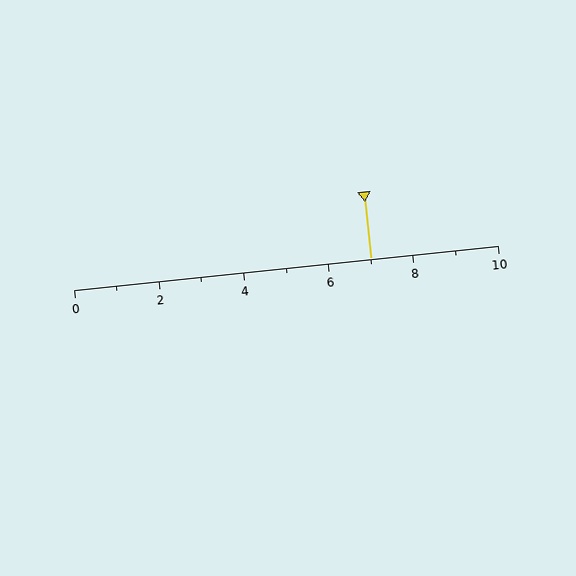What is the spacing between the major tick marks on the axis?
The major ticks are spaced 2 apart.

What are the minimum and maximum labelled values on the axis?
The axis runs from 0 to 10.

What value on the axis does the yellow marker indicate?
The marker indicates approximately 7.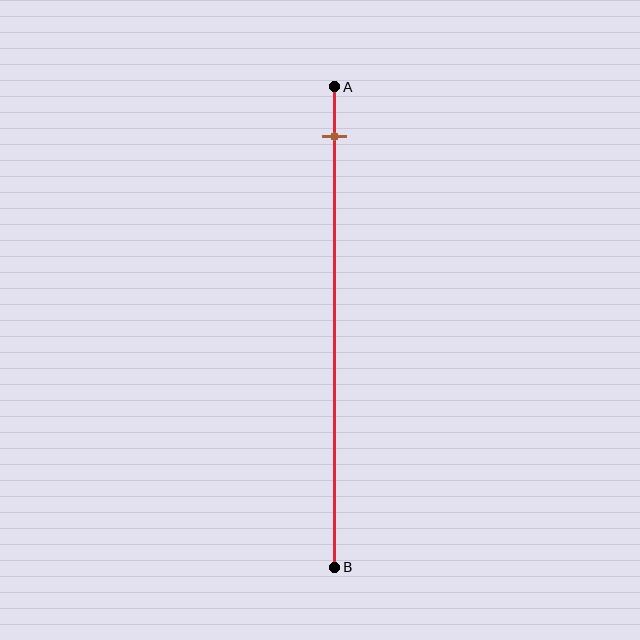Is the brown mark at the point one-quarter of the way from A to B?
No, the mark is at about 10% from A, not at the 25% one-quarter point.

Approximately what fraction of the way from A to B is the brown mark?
The brown mark is approximately 10% of the way from A to B.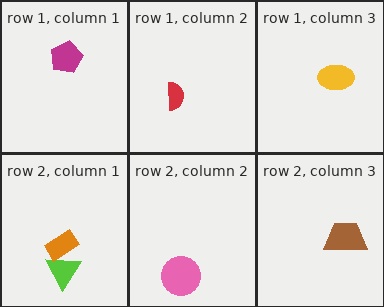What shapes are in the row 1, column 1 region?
The magenta pentagon.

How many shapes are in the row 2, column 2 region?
1.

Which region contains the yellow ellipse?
The row 1, column 3 region.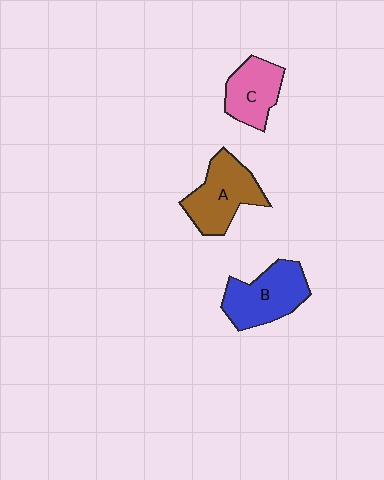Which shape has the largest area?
Shape B (blue).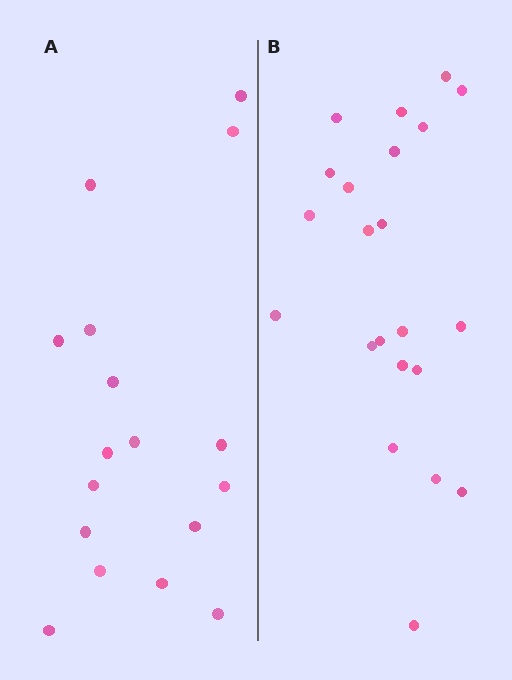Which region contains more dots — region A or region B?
Region B (the right region) has more dots.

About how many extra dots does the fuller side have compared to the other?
Region B has about 5 more dots than region A.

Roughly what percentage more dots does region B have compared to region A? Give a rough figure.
About 30% more.